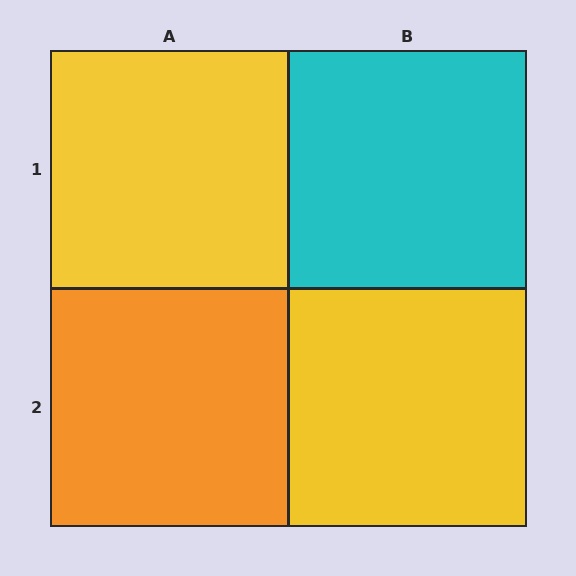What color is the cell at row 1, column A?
Yellow.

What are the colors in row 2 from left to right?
Orange, yellow.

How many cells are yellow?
2 cells are yellow.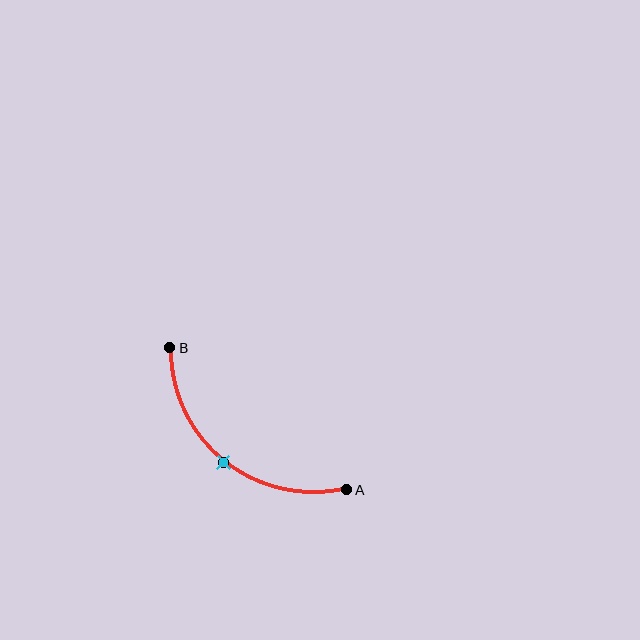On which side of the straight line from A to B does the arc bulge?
The arc bulges below and to the left of the straight line connecting A and B.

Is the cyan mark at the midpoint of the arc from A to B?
Yes. The cyan mark lies on the arc at equal arc-length from both A and B — it is the arc midpoint.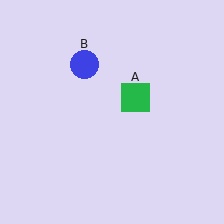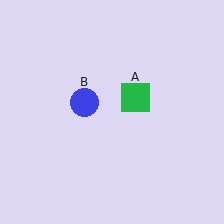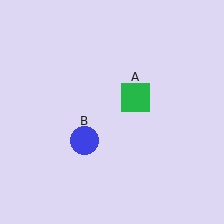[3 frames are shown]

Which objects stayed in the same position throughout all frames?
Green square (object A) remained stationary.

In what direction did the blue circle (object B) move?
The blue circle (object B) moved down.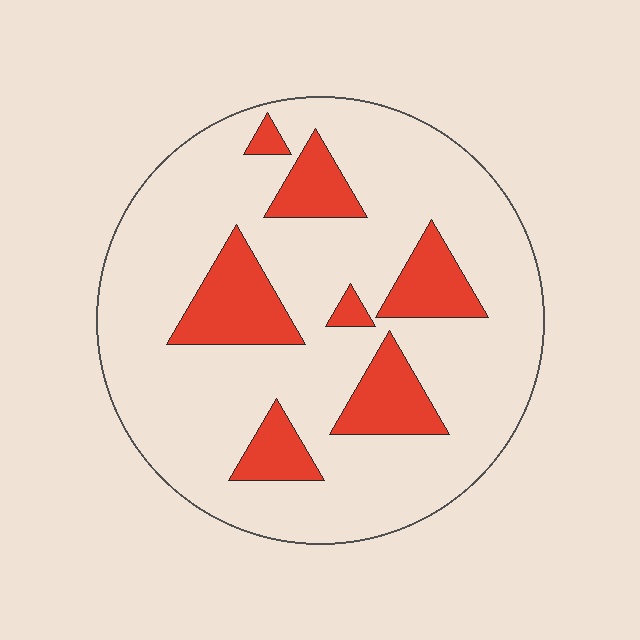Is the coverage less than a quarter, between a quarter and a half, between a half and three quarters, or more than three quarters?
Less than a quarter.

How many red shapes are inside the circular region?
7.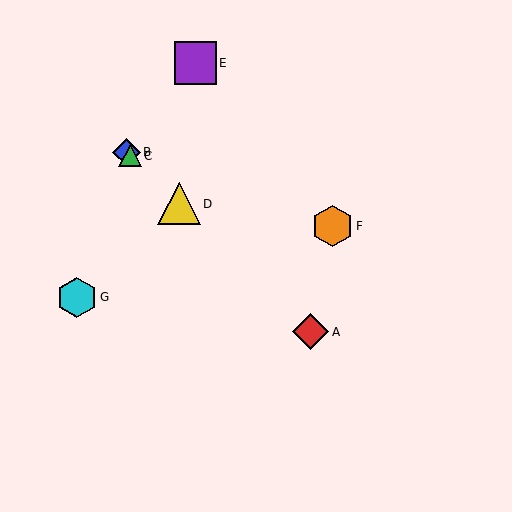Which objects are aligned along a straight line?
Objects A, B, C, D are aligned along a straight line.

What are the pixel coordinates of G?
Object G is at (77, 297).